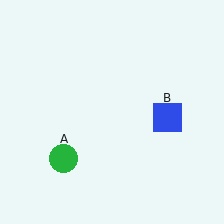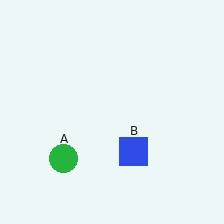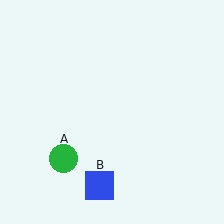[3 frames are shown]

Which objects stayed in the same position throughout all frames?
Green circle (object A) remained stationary.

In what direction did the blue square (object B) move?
The blue square (object B) moved down and to the left.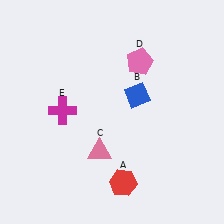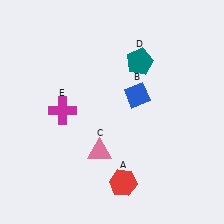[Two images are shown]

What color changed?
The pentagon (D) changed from pink in Image 1 to teal in Image 2.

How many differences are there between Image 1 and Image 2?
There is 1 difference between the two images.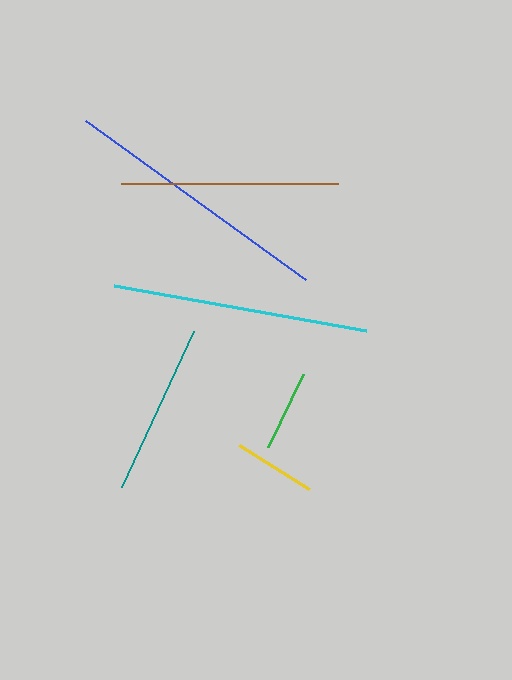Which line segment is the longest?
The blue line is the longest at approximately 272 pixels.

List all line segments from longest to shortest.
From longest to shortest: blue, cyan, brown, teal, yellow, green.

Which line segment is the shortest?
The green line is the shortest at approximately 81 pixels.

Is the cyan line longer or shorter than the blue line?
The blue line is longer than the cyan line.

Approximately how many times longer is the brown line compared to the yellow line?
The brown line is approximately 2.6 times the length of the yellow line.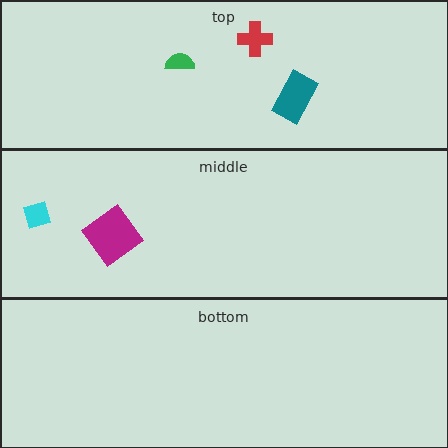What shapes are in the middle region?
The cyan diamond, the magenta diamond.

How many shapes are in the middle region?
2.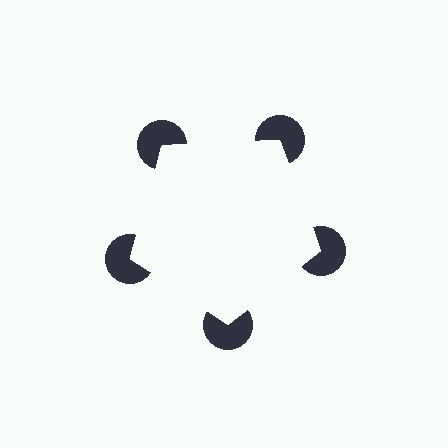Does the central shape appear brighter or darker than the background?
It typically appears slightly brighter than the background, even though no actual brightness change is drawn.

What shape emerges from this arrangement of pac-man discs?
An illusory pentagon — its edges are inferred from the aligned wedge cuts in the pac-man discs, not physically drawn.